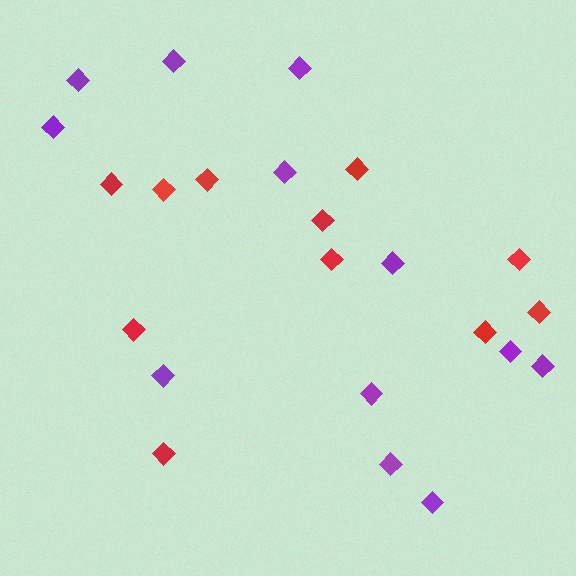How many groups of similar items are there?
There are 2 groups: one group of purple diamonds (12) and one group of red diamonds (11).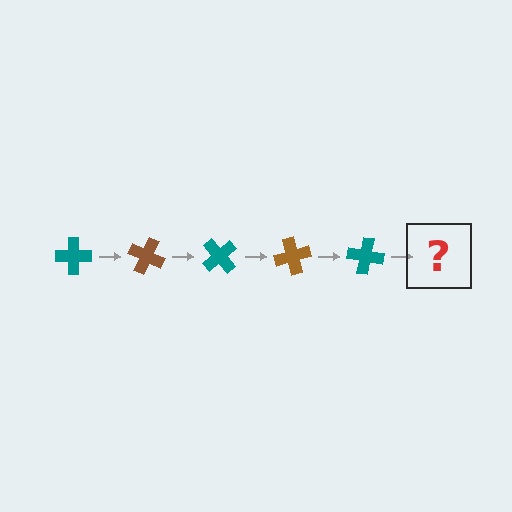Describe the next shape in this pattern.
It should be a brown cross, rotated 125 degrees from the start.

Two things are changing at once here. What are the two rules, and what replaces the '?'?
The two rules are that it rotates 25 degrees each step and the color cycles through teal and brown. The '?' should be a brown cross, rotated 125 degrees from the start.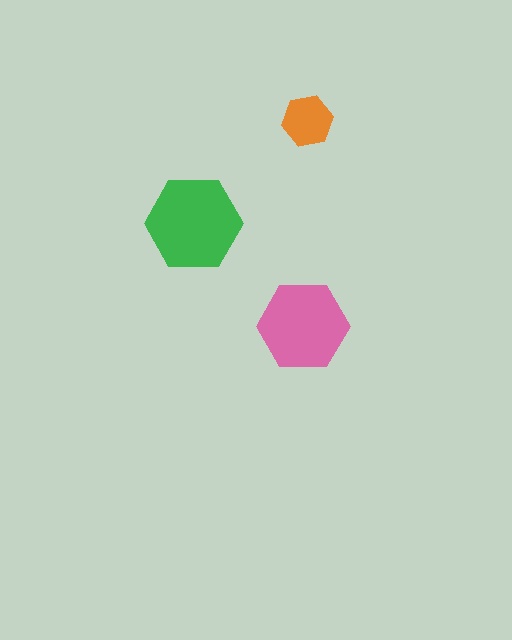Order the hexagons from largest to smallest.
the green one, the pink one, the orange one.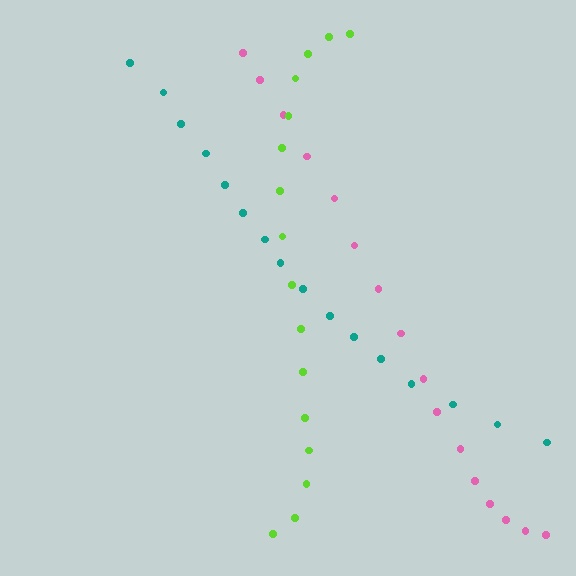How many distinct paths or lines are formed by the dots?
There are 3 distinct paths.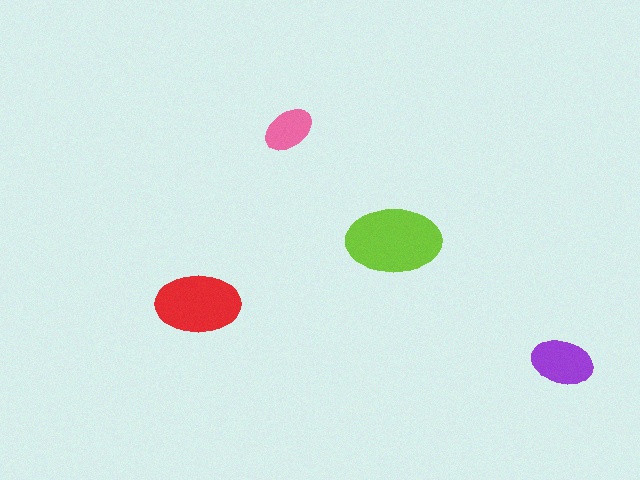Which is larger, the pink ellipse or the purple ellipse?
The purple one.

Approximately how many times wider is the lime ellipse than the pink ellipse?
About 2 times wider.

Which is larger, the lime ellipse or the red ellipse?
The lime one.